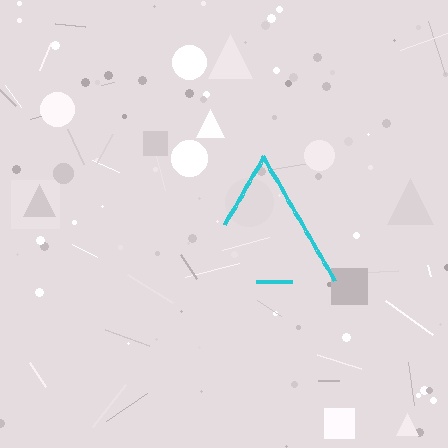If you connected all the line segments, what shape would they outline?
They would outline a triangle.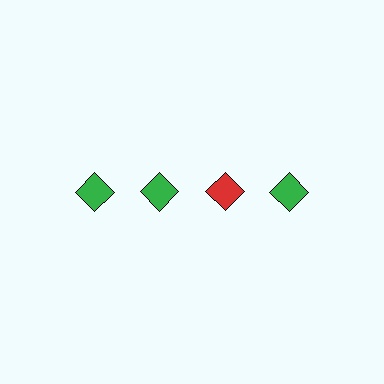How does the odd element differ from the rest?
It has a different color: red instead of green.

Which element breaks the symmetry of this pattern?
The red diamond in the top row, center column breaks the symmetry. All other shapes are green diamonds.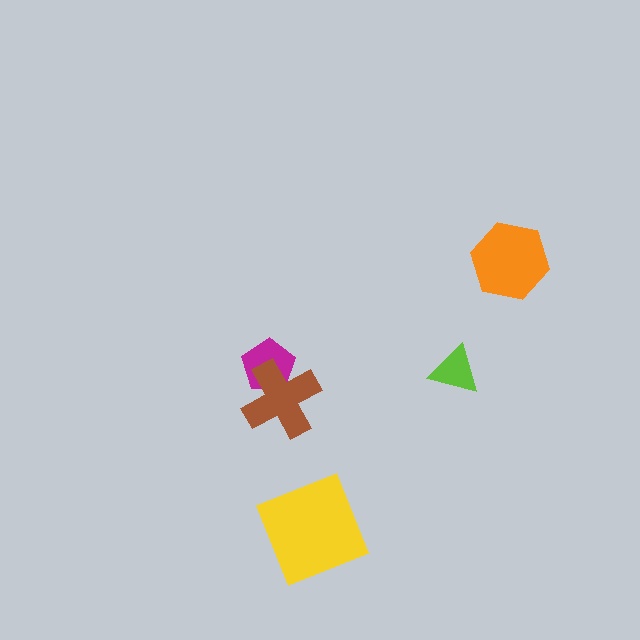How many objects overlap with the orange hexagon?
0 objects overlap with the orange hexagon.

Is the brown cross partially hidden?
No, no other shape covers it.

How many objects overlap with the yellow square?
0 objects overlap with the yellow square.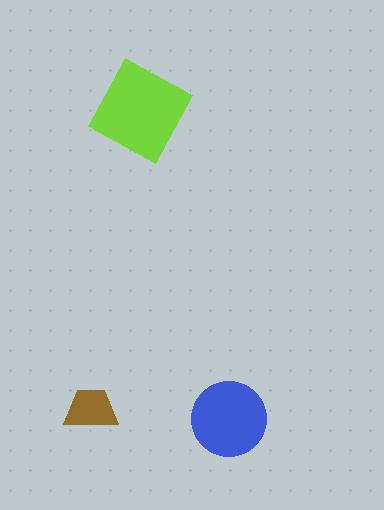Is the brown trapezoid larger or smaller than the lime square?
Smaller.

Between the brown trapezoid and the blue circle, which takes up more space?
The blue circle.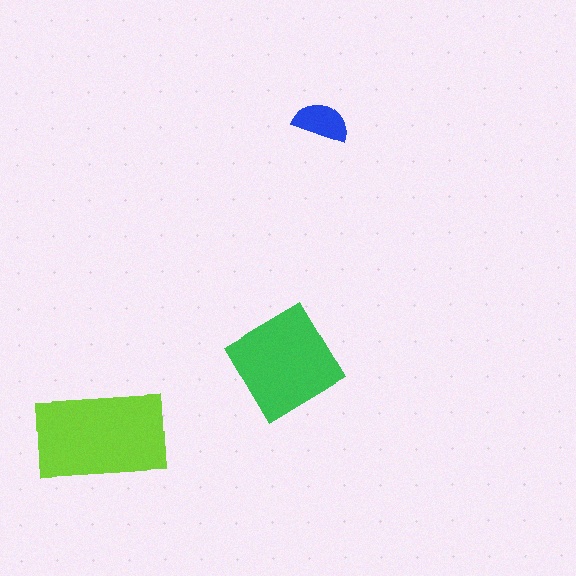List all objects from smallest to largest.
The blue semicircle, the green diamond, the lime rectangle.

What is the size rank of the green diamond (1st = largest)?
2nd.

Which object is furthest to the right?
The blue semicircle is rightmost.